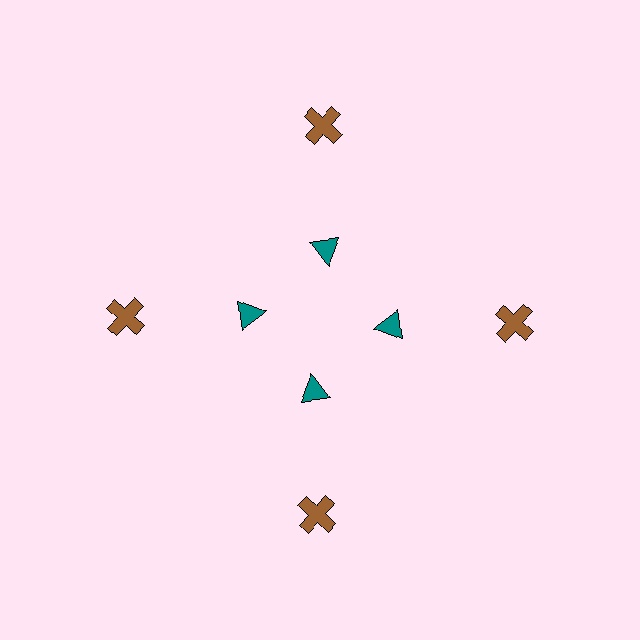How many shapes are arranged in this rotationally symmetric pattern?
There are 8 shapes, arranged in 4 groups of 2.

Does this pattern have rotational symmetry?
Yes, this pattern has 4-fold rotational symmetry. It looks the same after rotating 90 degrees around the center.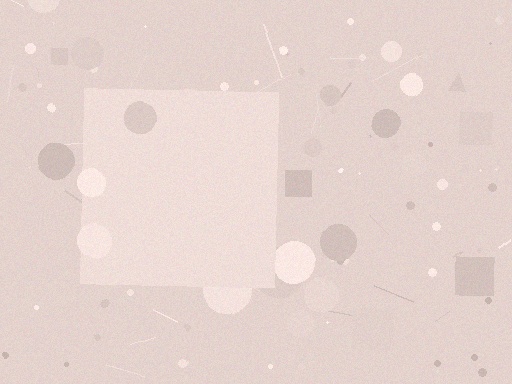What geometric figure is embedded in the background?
A square is embedded in the background.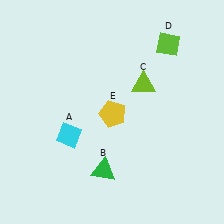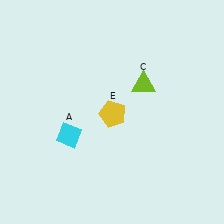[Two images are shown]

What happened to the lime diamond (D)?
The lime diamond (D) was removed in Image 2. It was in the top-right area of Image 1.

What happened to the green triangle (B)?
The green triangle (B) was removed in Image 2. It was in the bottom-left area of Image 1.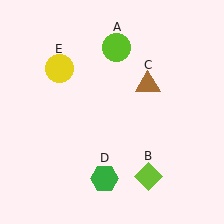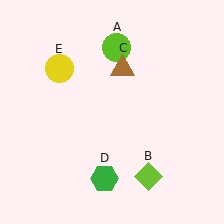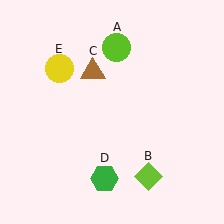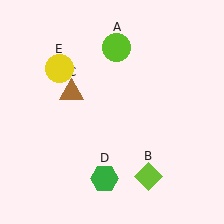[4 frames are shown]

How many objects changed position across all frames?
1 object changed position: brown triangle (object C).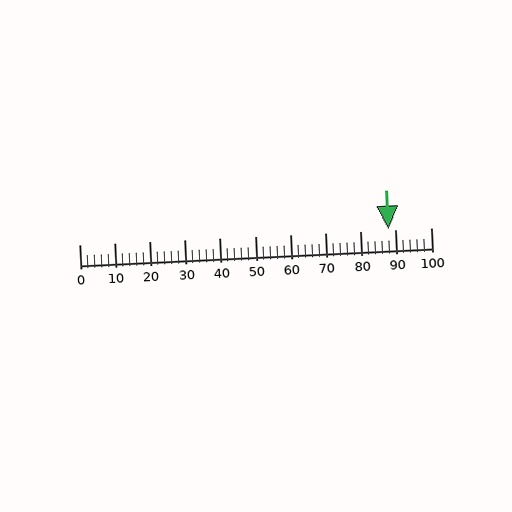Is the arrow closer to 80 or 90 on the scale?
The arrow is closer to 90.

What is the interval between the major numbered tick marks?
The major tick marks are spaced 10 units apart.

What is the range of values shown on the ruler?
The ruler shows values from 0 to 100.